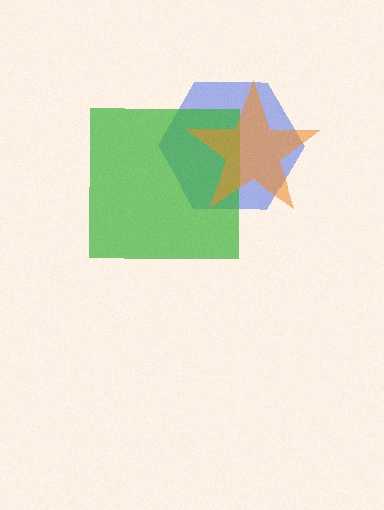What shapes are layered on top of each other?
The layered shapes are: a blue hexagon, a green square, an orange star.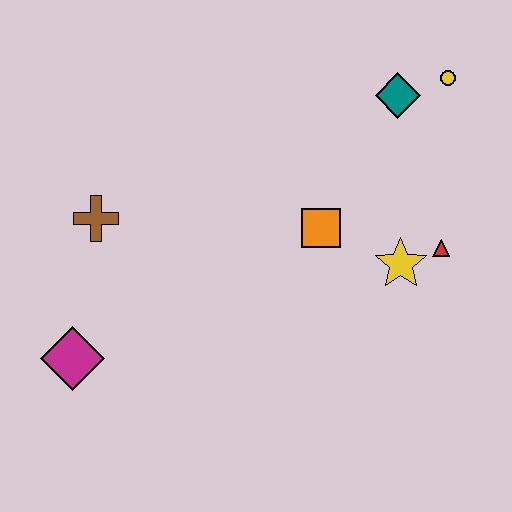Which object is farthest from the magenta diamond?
The yellow circle is farthest from the magenta diamond.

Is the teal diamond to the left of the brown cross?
No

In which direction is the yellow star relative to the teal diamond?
The yellow star is below the teal diamond.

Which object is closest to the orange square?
The yellow star is closest to the orange square.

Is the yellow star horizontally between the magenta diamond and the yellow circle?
Yes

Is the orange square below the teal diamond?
Yes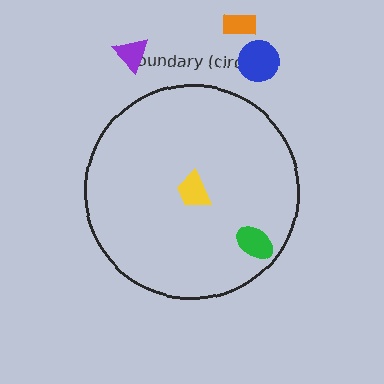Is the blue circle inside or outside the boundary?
Outside.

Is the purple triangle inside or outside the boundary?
Outside.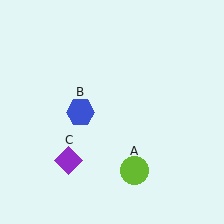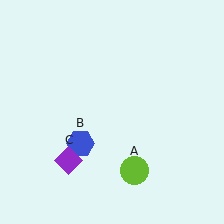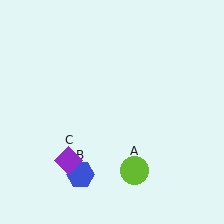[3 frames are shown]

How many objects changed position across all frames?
1 object changed position: blue hexagon (object B).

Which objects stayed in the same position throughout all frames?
Lime circle (object A) and purple diamond (object C) remained stationary.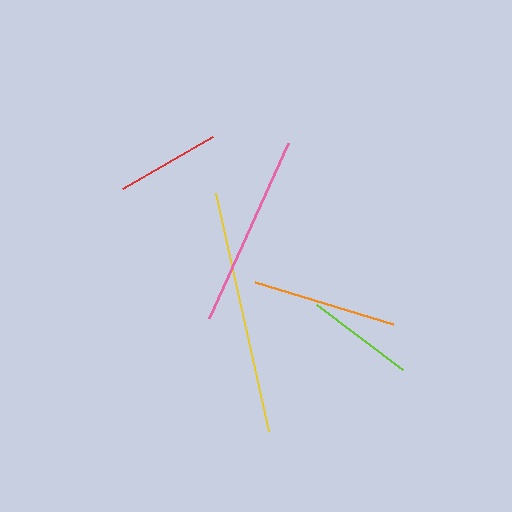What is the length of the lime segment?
The lime segment is approximately 108 pixels long.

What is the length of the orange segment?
The orange segment is approximately 144 pixels long.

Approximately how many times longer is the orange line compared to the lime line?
The orange line is approximately 1.3 times the length of the lime line.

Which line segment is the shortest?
The red line is the shortest at approximately 103 pixels.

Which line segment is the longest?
The yellow line is the longest at approximately 243 pixels.